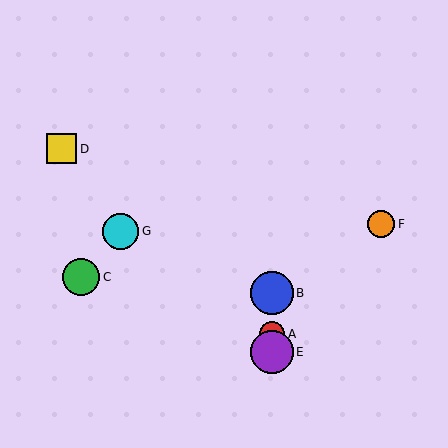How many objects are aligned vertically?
3 objects (A, B, E) are aligned vertically.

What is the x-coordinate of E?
Object E is at x≈272.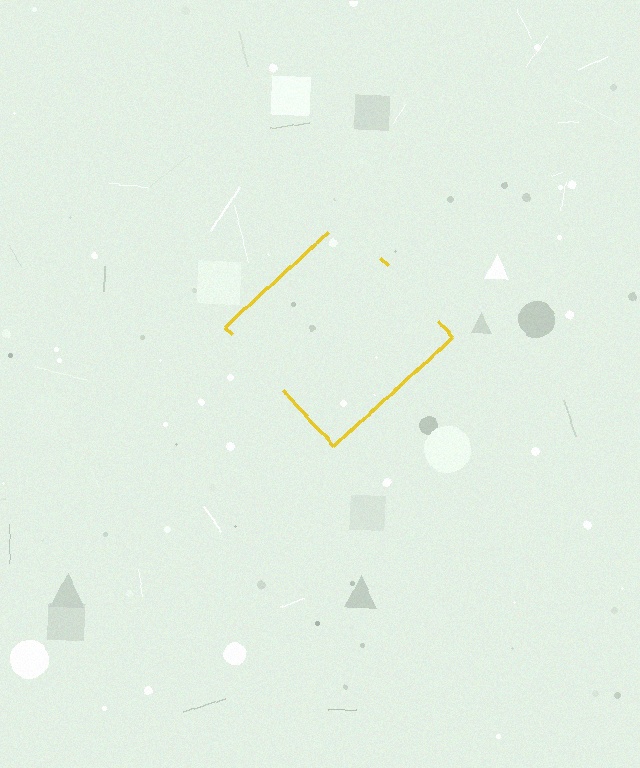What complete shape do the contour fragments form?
The contour fragments form a diamond.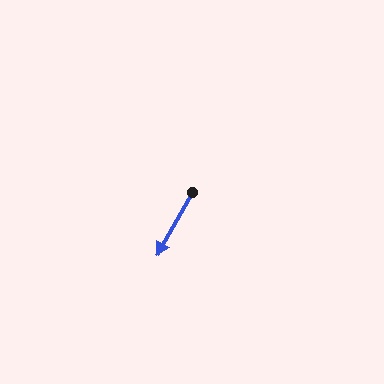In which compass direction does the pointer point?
Southwest.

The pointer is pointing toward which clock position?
Roughly 7 o'clock.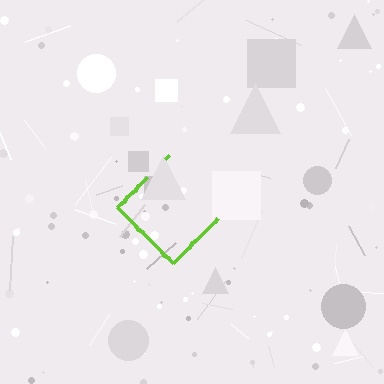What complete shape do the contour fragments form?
The contour fragments form a diamond.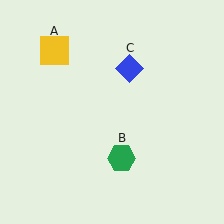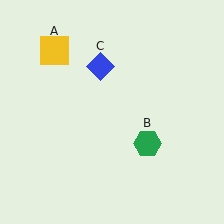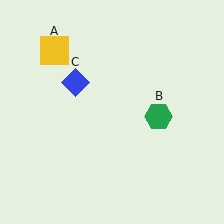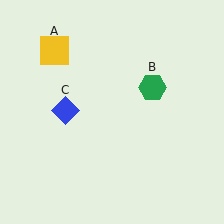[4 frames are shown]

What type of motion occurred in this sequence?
The green hexagon (object B), blue diamond (object C) rotated counterclockwise around the center of the scene.